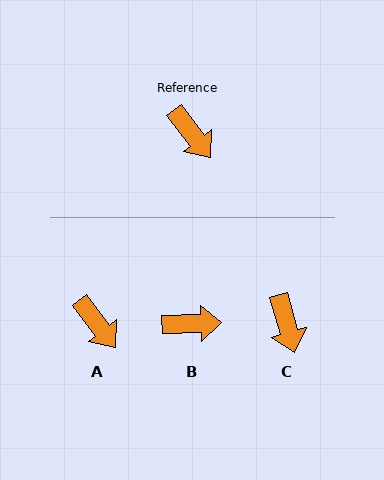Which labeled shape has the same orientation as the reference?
A.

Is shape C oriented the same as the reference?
No, it is off by about 21 degrees.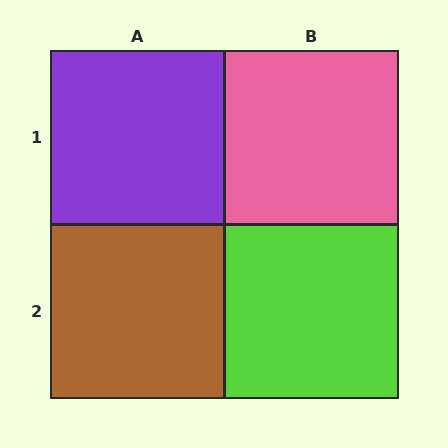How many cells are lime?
1 cell is lime.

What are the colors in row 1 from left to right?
Purple, pink.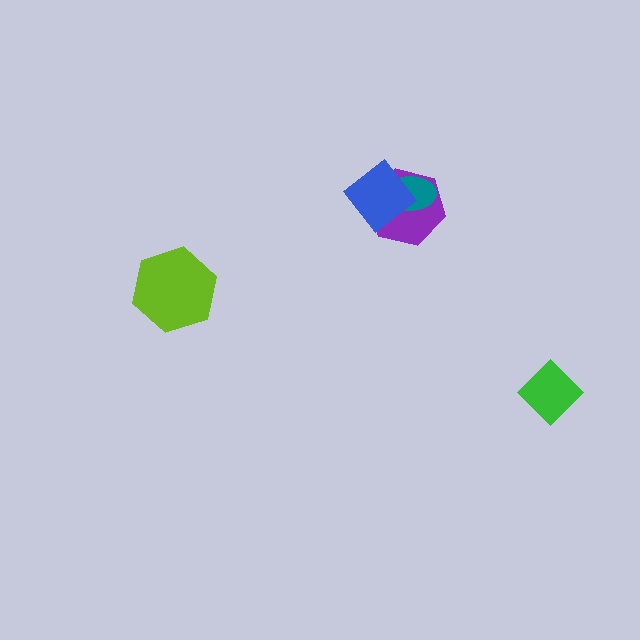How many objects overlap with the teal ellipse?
2 objects overlap with the teal ellipse.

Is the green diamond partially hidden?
No, no other shape covers it.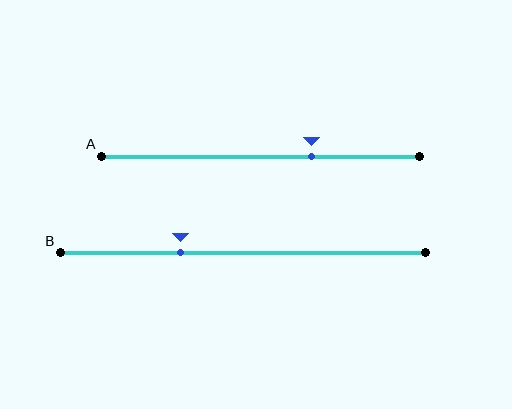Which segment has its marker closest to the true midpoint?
Segment A has its marker closest to the true midpoint.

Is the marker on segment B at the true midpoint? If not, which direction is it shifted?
No, the marker on segment B is shifted to the left by about 17% of the segment length.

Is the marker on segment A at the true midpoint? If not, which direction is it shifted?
No, the marker on segment A is shifted to the right by about 16% of the segment length.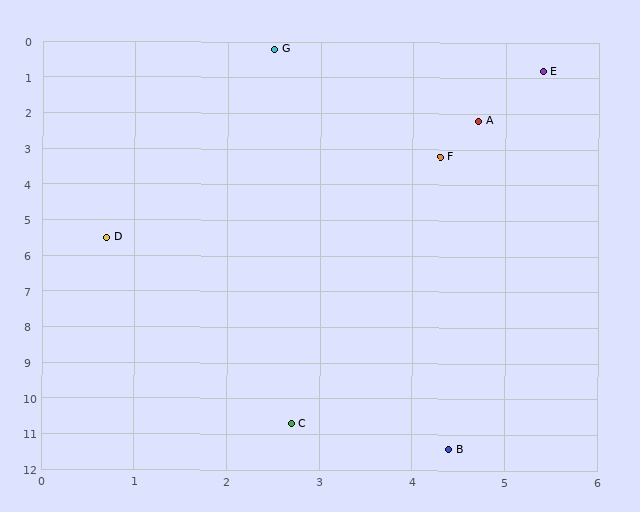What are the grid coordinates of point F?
Point F is at approximately (4.3, 3.2).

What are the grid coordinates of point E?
Point E is at approximately (5.4, 0.8).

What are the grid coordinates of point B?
Point B is at approximately (4.4, 11.4).